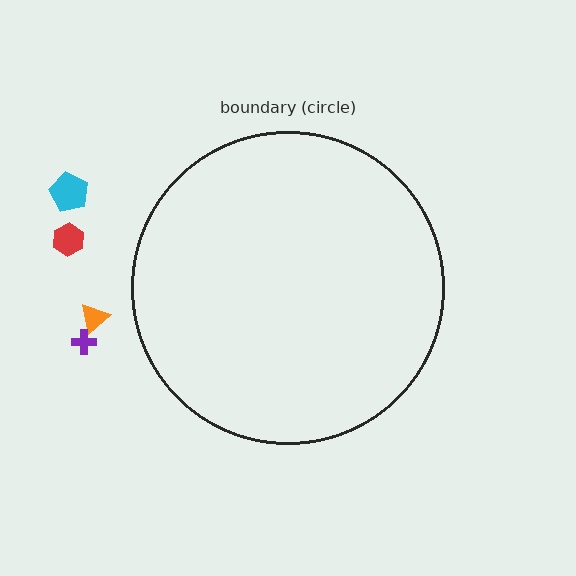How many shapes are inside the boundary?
0 inside, 4 outside.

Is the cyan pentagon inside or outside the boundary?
Outside.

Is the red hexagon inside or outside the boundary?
Outside.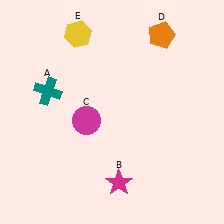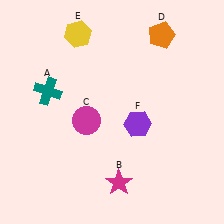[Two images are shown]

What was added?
A purple hexagon (F) was added in Image 2.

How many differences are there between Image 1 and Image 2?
There is 1 difference between the two images.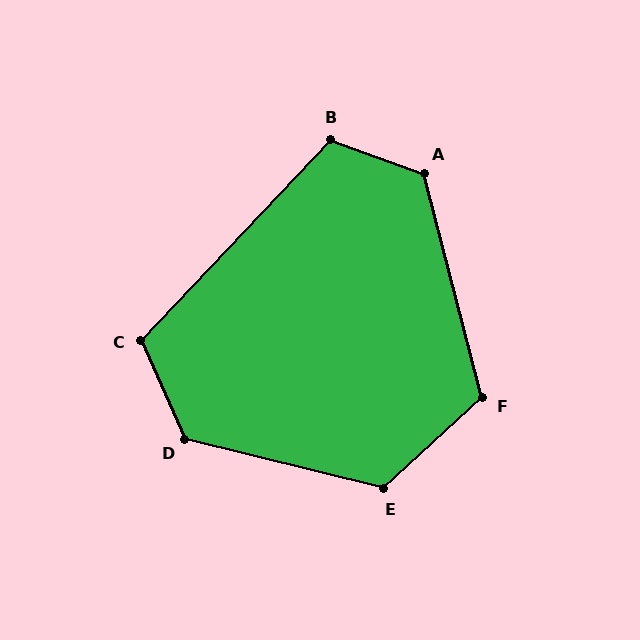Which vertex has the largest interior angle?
D, at approximately 128 degrees.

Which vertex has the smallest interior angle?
C, at approximately 113 degrees.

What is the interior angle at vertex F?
Approximately 118 degrees (obtuse).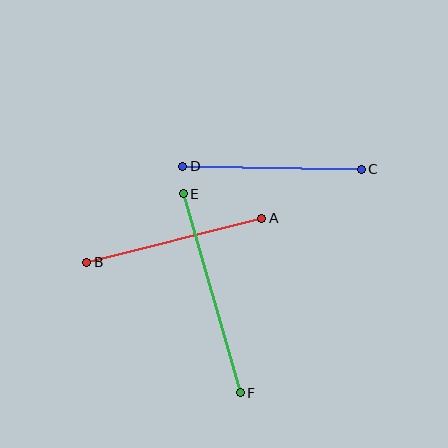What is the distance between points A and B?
The distance is approximately 181 pixels.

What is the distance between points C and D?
The distance is approximately 179 pixels.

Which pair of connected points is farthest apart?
Points E and F are farthest apart.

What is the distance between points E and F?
The distance is approximately 207 pixels.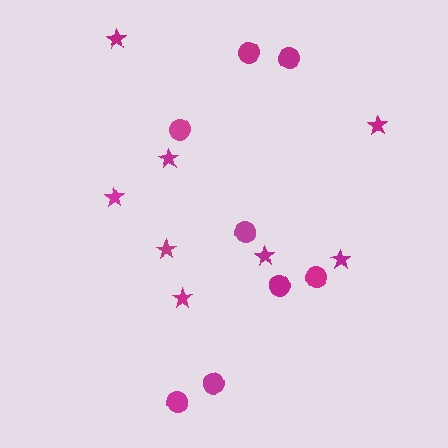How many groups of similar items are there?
There are 2 groups: one group of circles (8) and one group of stars (8).